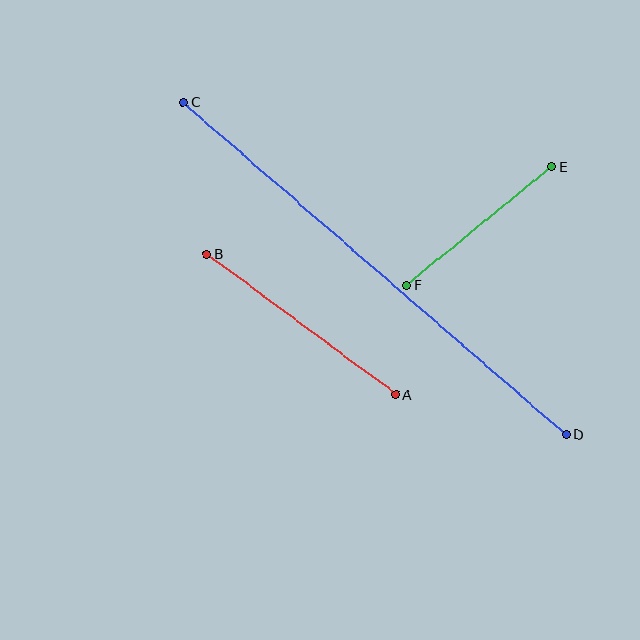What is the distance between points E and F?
The distance is approximately 188 pixels.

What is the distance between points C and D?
The distance is approximately 507 pixels.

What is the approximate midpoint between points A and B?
The midpoint is at approximately (302, 324) pixels.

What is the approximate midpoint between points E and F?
The midpoint is at approximately (479, 226) pixels.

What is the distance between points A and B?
The distance is approximately 235 pixels.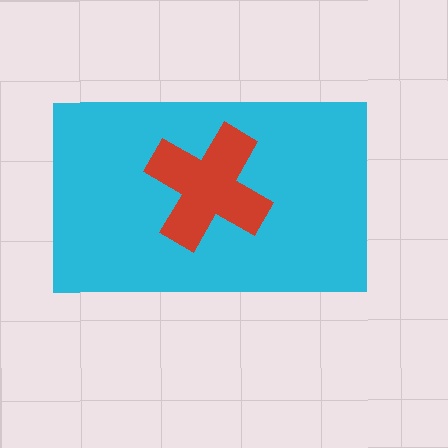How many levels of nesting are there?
2.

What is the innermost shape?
The red cross.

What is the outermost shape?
The cyan rectangle.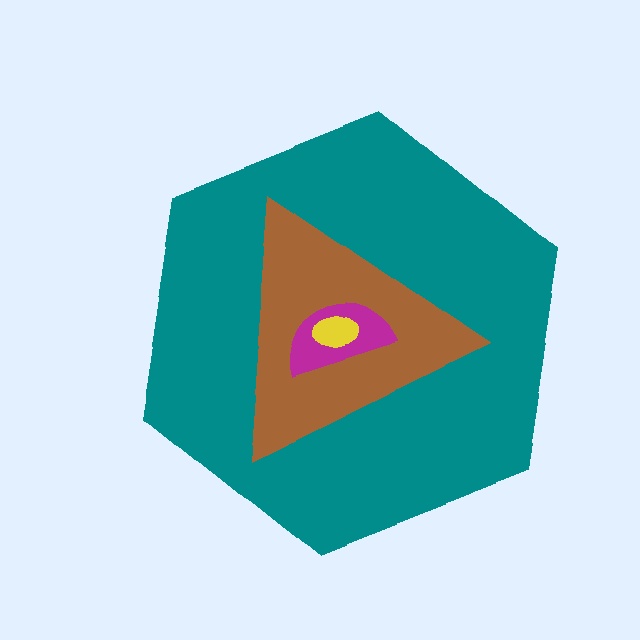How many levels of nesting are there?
4.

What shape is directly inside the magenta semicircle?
The yellow ellipse.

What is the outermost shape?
The teal hexagon.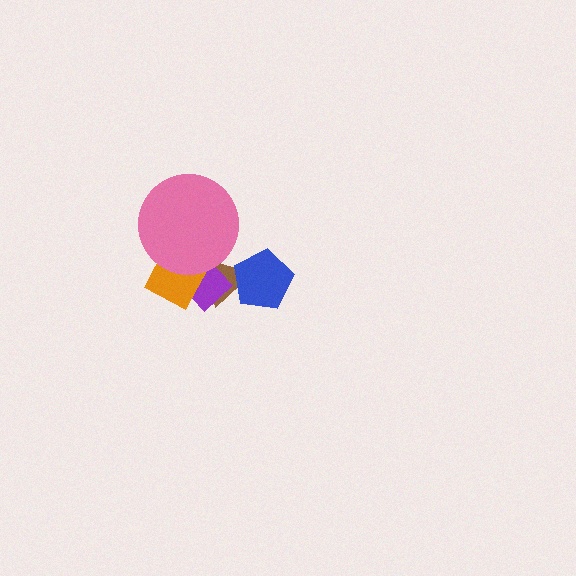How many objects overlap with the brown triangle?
4 objects overlap with the brown triangle.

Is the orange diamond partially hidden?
Yes, it is partially covered by another shape.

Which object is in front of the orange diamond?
The pink circle is in front of the orange diamond.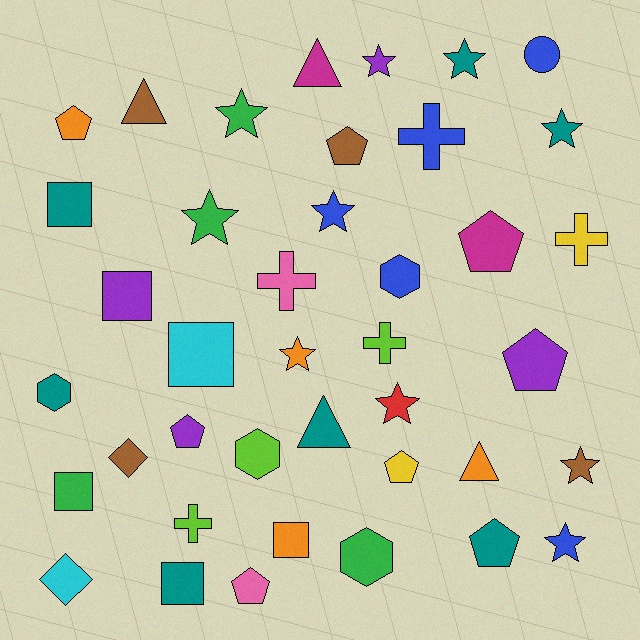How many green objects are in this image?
There are 4 green objects.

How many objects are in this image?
There are 40 objects.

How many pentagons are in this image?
There are 8 pentagons.